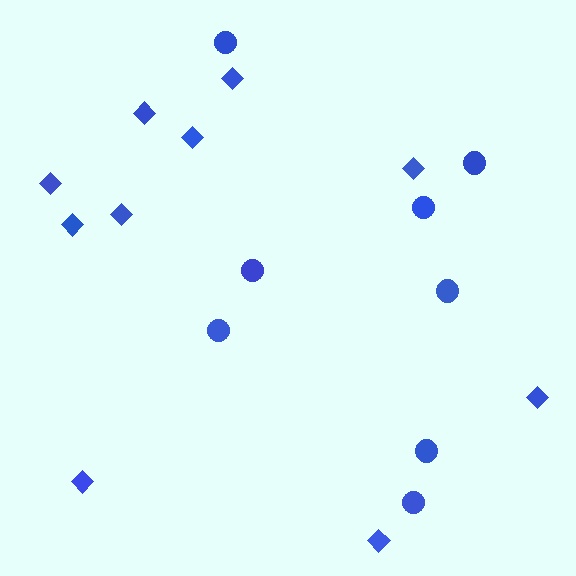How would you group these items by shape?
There are 2 groups: one group of diamonds (10) and one group of circles (8).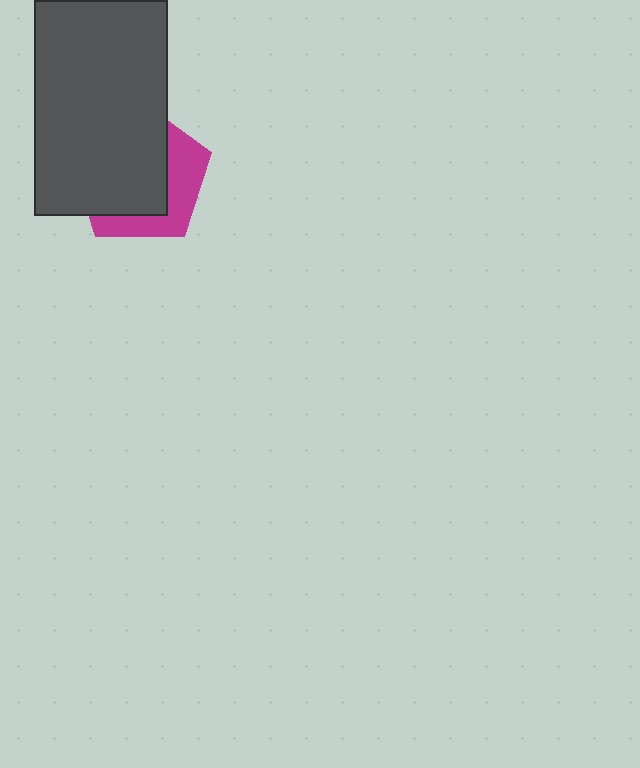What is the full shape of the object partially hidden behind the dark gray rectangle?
The partially hidden object is a magenta pentagon.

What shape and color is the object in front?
The object in front is a dark gray rectangle.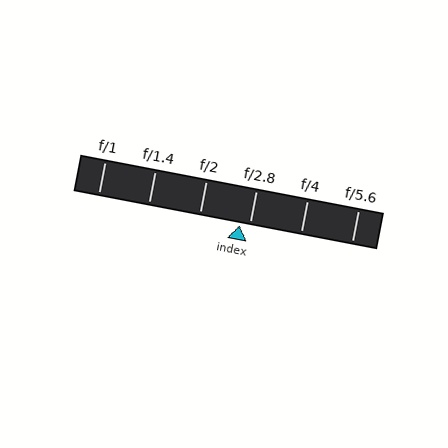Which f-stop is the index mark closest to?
The index mark is closest to f/2.8.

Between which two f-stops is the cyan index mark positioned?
The index mark is between f/2 and f/2.8.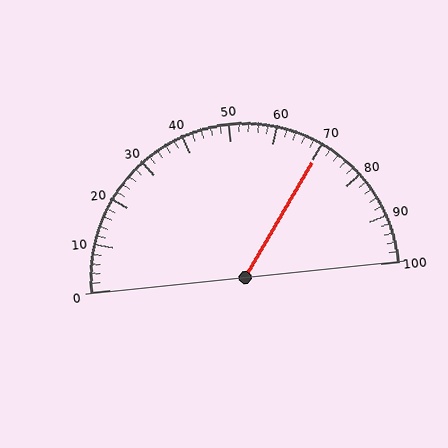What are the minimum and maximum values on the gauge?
The gauge ranges from 0 to 100.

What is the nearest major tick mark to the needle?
The nearest major tick mark is 70.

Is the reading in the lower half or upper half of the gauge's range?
The reading is in the upper half of the range (0 to 100).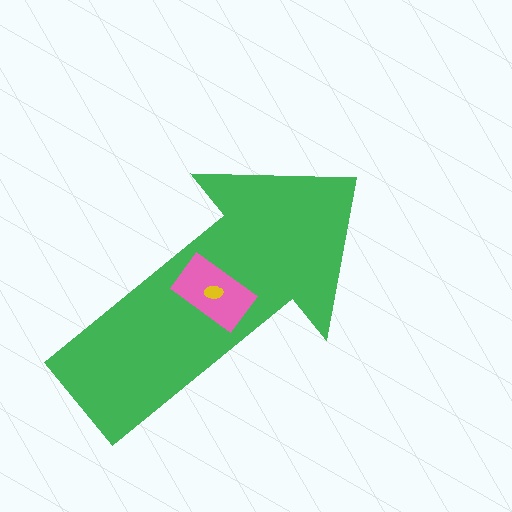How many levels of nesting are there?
3.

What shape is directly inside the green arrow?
The pink rectangle.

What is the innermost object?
The yellow ellipse.